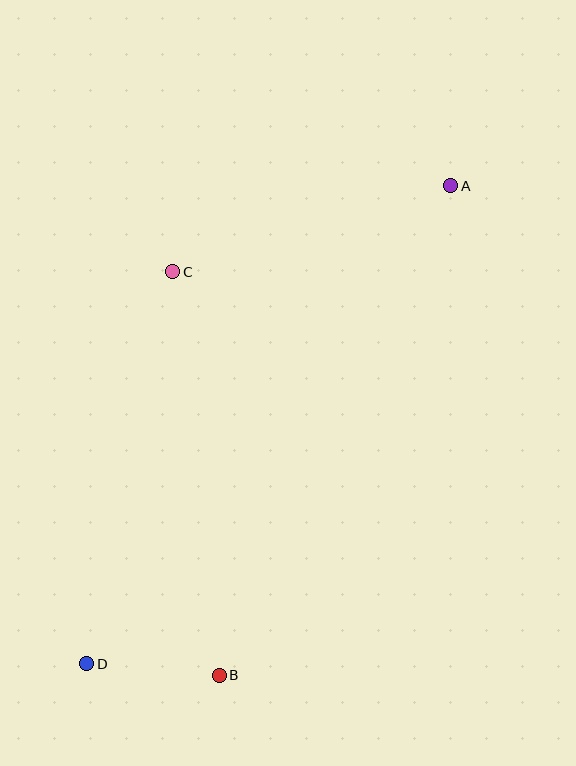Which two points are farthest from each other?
Points A and D are farthest from each other.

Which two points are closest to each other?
Points B and D are closest to each other.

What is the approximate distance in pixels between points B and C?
The distance between B and C is approximately 406 pixels.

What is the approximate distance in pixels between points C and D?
The distance between C and D is approximately 401 pixels.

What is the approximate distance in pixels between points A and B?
The distance between A and B is approximately 541 pixels.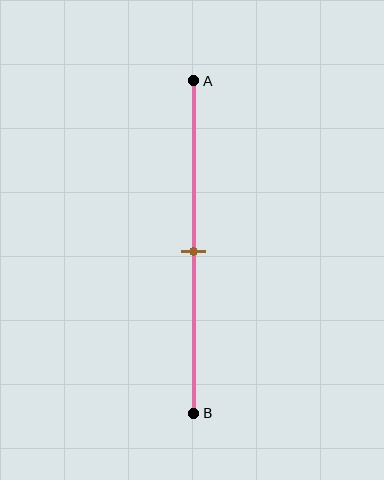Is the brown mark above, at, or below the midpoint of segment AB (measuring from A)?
The brown mark is approximately at the midpoint of segment AB.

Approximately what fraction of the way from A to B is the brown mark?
The brown mark is approximately 50% of the way from A to B.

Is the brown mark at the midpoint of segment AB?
Yes, the mark is approximately at the midpoint.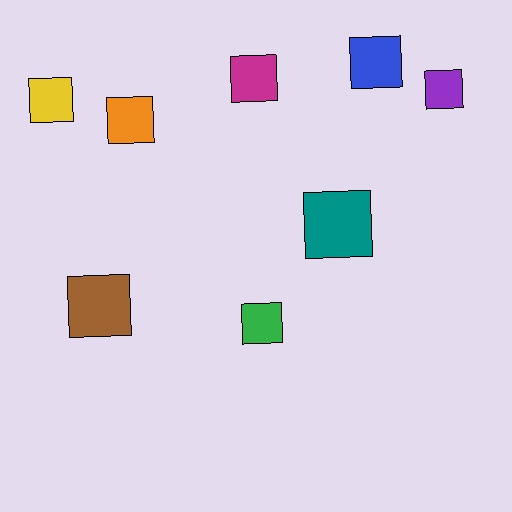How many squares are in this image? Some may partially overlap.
There are 8 squares.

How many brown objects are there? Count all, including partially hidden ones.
There is 1 brown object.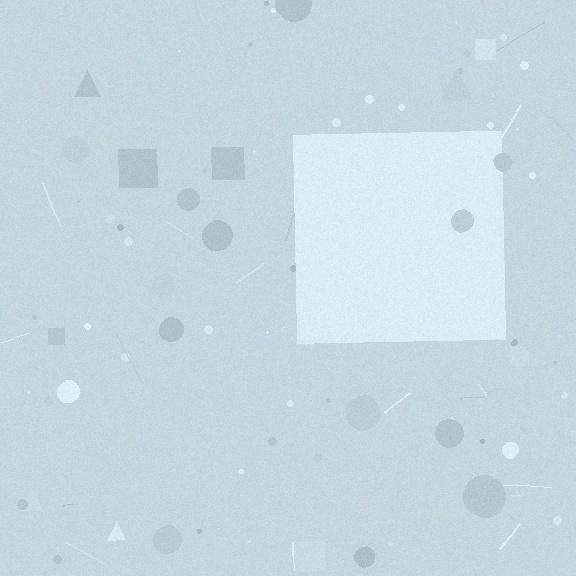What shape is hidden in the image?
A square is hidden in the image.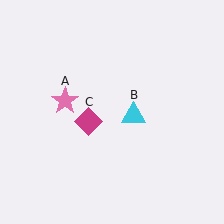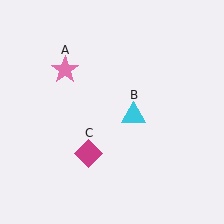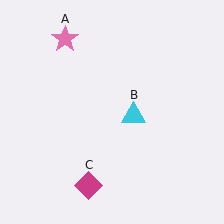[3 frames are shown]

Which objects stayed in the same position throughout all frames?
Cyan triangle (object B) remained stationary.